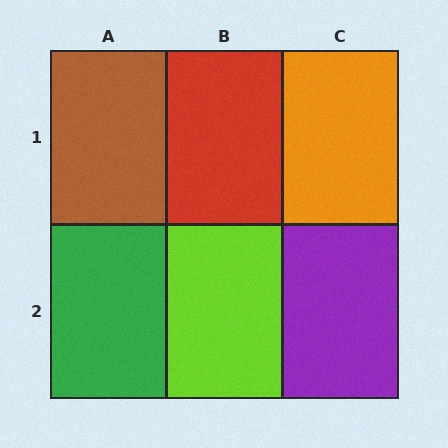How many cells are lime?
1 cell is lime.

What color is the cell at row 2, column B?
Lime.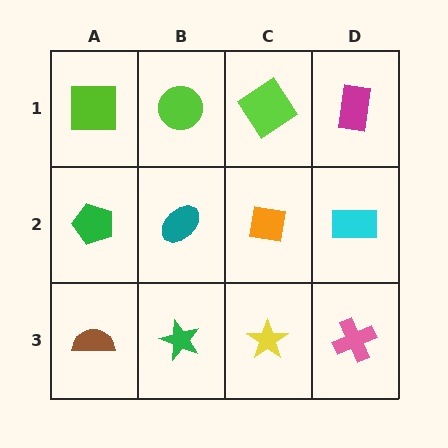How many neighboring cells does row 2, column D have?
3.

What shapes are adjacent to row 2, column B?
A lime circle (row 1, column B), a green star (row 3, column B), a green pentagon (row 2, column A), an orange square (row 2, column C).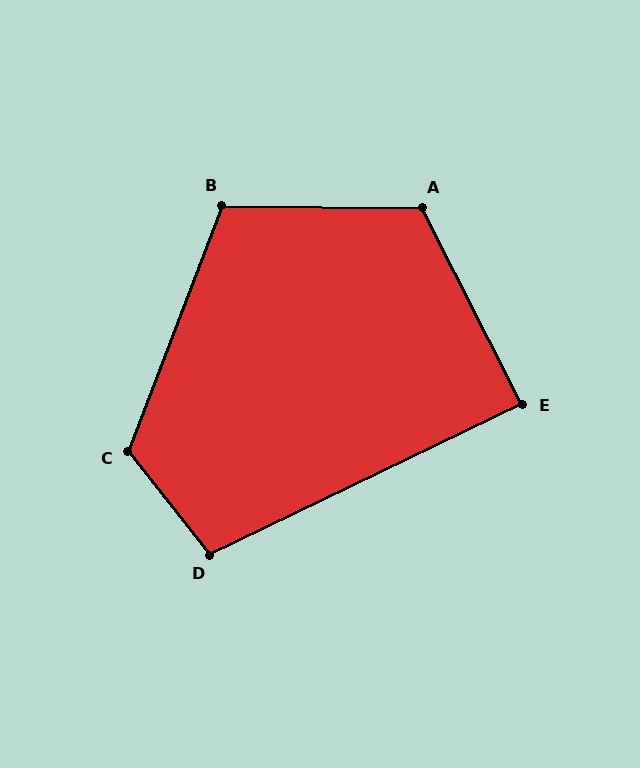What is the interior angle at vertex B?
Approximately 110 degrees (obtuse).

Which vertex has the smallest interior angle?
E, at approximately 89 degrees.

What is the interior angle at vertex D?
Approximately 103 degrees (obtuse).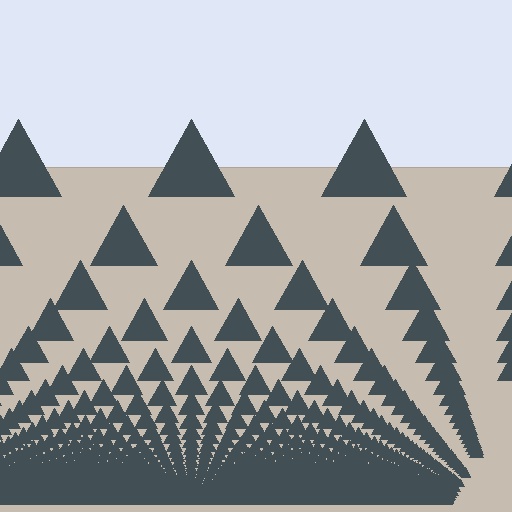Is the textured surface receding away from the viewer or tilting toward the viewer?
The surface appears to tilt toward the viewer. Texture elements get larger and sparser toward the top.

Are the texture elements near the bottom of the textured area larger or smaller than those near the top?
Smaller. The gradient is inverted — elements near the bottom are smaller and denser.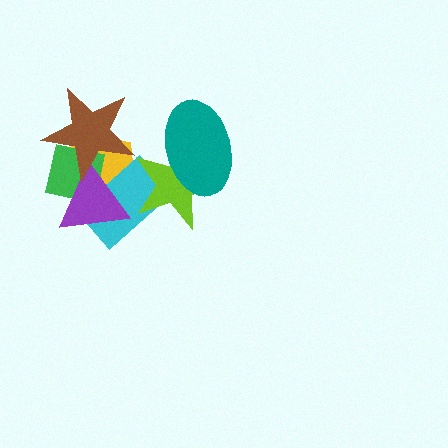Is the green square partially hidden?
Yes, it is partially covered by another shape.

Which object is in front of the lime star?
The teal ellipse is in front of the lime star.